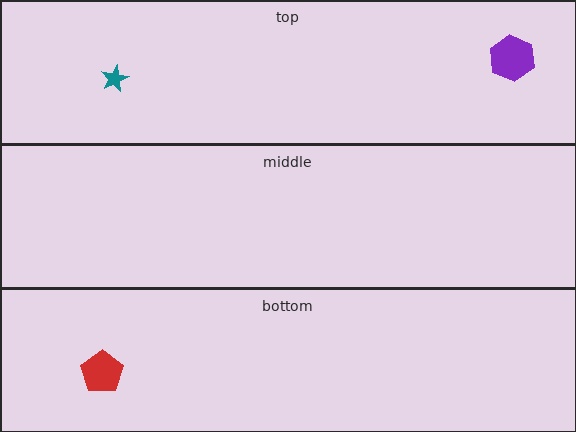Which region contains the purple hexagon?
The top region.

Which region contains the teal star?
The top region.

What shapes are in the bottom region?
The red pentagon.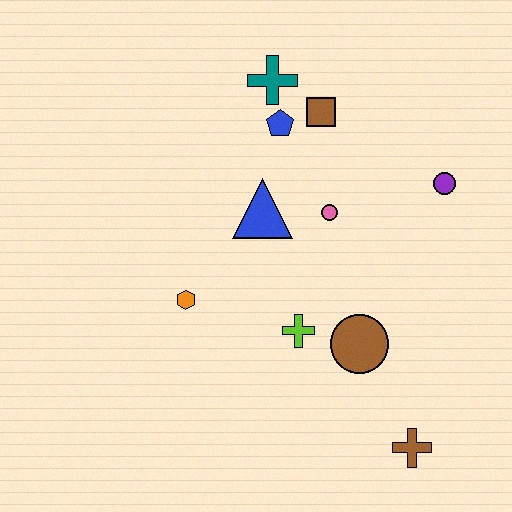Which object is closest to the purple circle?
The pink circle is closest to the purple circle.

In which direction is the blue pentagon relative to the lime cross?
The blue pentagon is above the lime cross.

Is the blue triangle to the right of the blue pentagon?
No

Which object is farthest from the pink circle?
The brown cross is farthest from the pink circle.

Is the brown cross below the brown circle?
Yes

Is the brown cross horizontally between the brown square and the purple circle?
Yes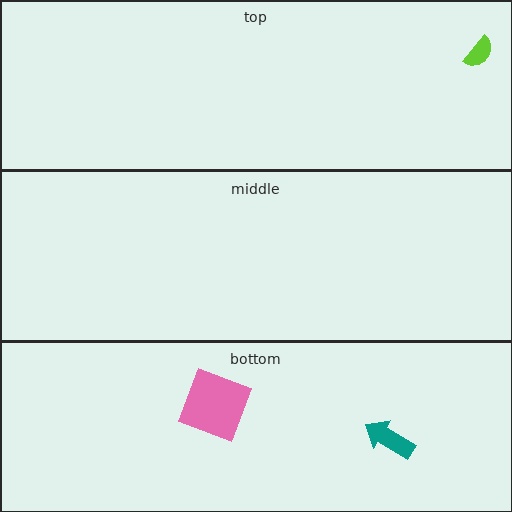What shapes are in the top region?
The lime semicircle.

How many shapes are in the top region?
1.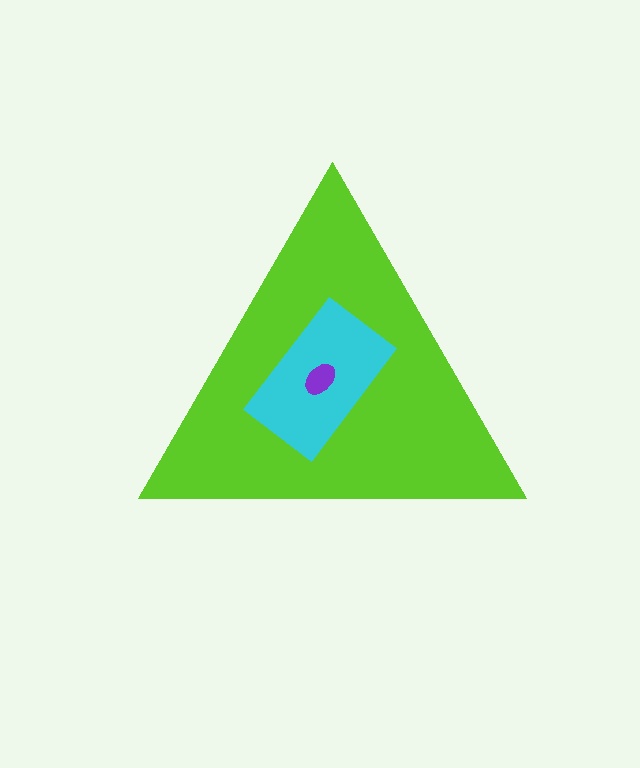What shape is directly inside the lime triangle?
The cyan rectangle.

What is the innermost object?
The purple ellipse.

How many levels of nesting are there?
3.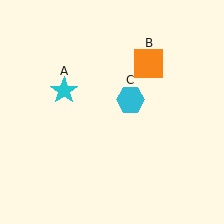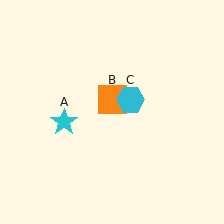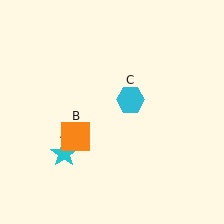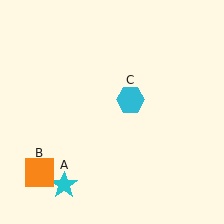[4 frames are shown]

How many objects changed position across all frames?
2 objects changed position: cyan star (object A), orange square (object B).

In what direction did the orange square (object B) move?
The orange square (object B) moved down and to the left.